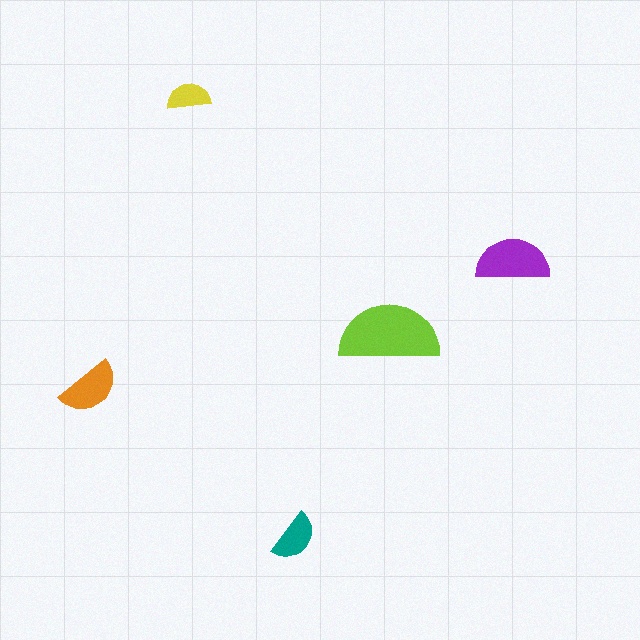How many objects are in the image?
There are 5 objects in the image.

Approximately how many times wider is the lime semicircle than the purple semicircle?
About 1.5 times wider.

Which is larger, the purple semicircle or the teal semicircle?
The purple one.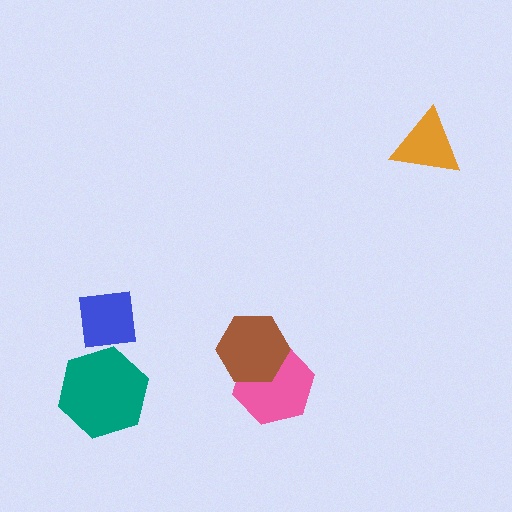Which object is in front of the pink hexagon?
The brown hexagon is in front of the pink hexagon.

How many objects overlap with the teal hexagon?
0 objects overlap with the teal hexagon.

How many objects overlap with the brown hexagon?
1 object overlaps with the brown hexagon.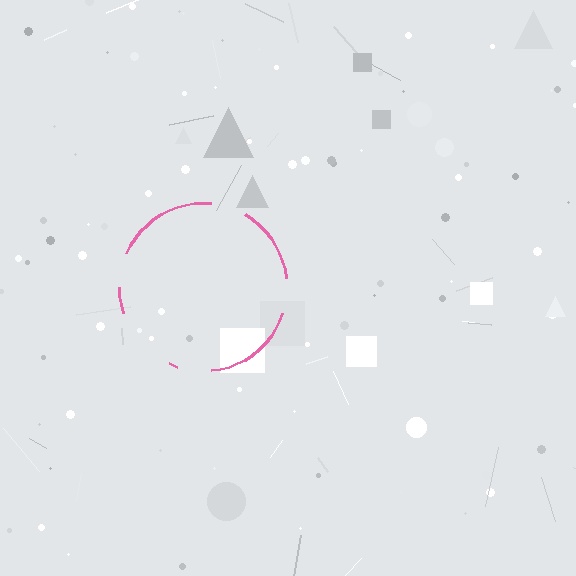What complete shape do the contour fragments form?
The contour fragments form a circle.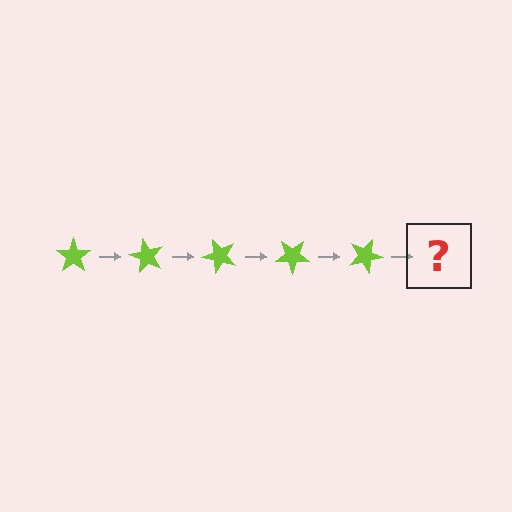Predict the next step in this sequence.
The next step is a lime star rotated 300 degrees.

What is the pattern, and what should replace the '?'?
The pattern is that the star rotates 60 degrees each step. The '?' should be a lime star rotated 300 degrees.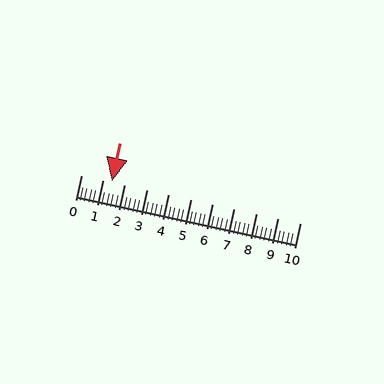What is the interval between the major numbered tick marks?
The major tick marks are spaced 1 units apart.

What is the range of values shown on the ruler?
The ruler shows values from 0 to 10.